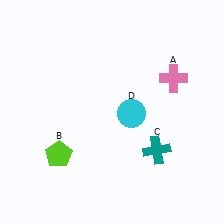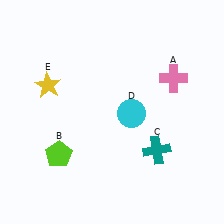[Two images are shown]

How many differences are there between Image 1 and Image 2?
There is 1 difference between the two images.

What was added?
A yellow star (E) was added in Image 2.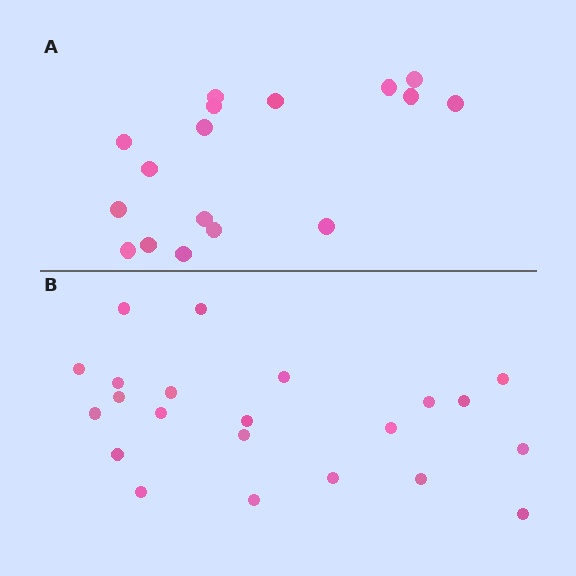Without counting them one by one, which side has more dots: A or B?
Region B (the bottom region) has more dots.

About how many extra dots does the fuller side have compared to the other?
Region B has about 5 more dots than region A.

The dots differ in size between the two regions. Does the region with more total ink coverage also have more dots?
No. Region A has more total ink coverage because its dots are larger, but region B actually contains more individual dots. Total area can be misleading — the number of items is what matters here.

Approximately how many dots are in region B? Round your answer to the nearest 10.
About 20 dots. (The exact count is 22, which rounds to 20.)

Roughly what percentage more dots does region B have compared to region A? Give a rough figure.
About 30% more.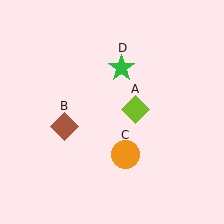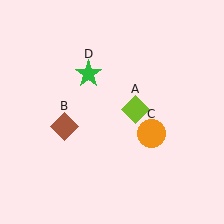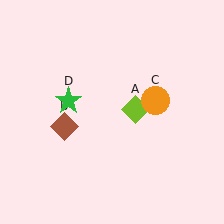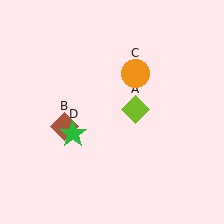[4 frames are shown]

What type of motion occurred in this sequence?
The orange circle (object C), green star (object D) rotated counterclockwise around the center of the scene.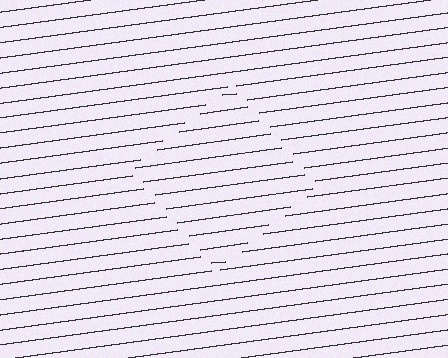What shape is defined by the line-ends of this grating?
An illusory square. The interior of the shape contains the same grating, shifted by half a period — the contour is defined by the phase discontinuity where line-ends from the inner and outer gratings abut.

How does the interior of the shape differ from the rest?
The interior of the shape contains the same grating, shifted by half a period — the contour is defined by the phase discontinuity where line-ends from the inner and outer gratings abut.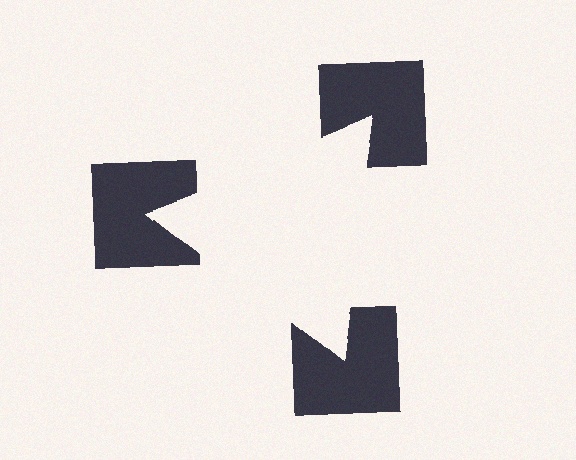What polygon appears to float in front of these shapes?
An illusory triangle — its edges are inferred from the aligned wedge cuts in the notched squares, not physically drawn.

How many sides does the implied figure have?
3 sides.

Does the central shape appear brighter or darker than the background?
It typically appears slightly brighter than the background, even though no actual brightness change is drawn.